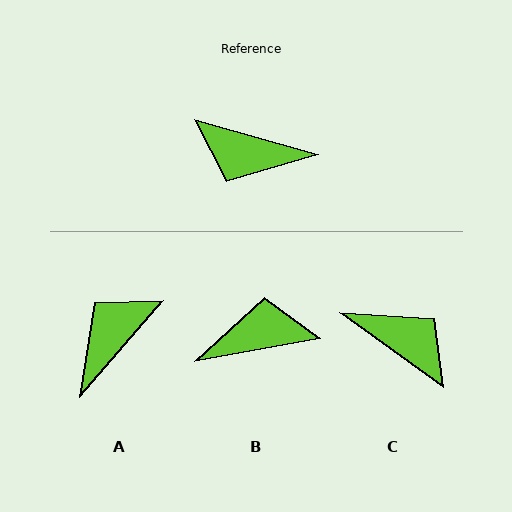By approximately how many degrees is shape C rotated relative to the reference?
Approximately 160 degrees counter-clockwise.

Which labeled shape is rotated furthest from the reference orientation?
C, about 160 degrees away.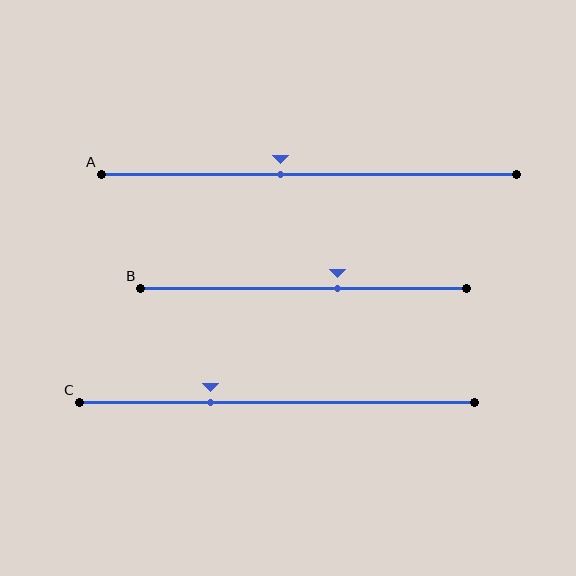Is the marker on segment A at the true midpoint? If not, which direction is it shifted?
No, the marker on segment A is shifted to the left by about 7% of the segment length.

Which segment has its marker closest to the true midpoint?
Segment A has its marker closest to the true midpoint.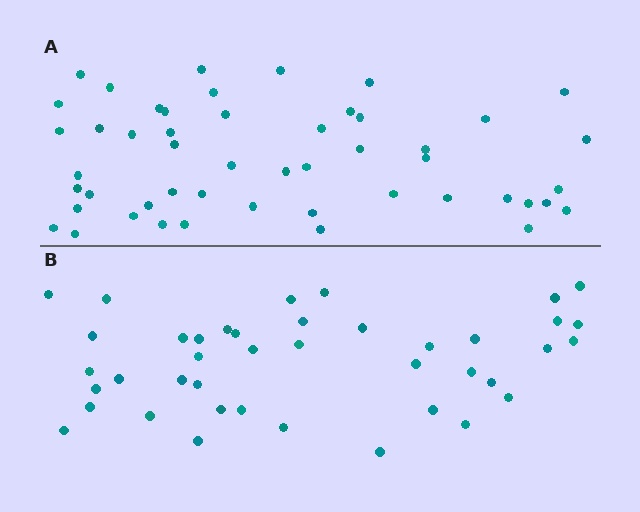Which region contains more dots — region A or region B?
Region A (the top region) has more dots.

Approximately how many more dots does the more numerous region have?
Region A has roughly 8 or so more dots than region B.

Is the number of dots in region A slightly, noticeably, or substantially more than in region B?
Region A has only slightly more — the two regions are fairly close. The ratio is roughly 1.2 to 1.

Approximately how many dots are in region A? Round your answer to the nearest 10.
About 50 dots.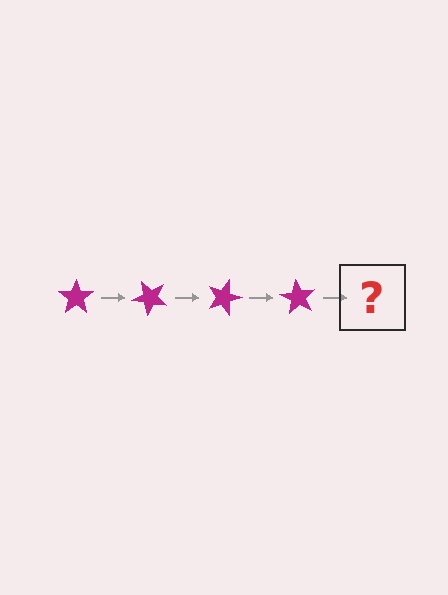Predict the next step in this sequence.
The next step is a magenta star rotated 180 degrees.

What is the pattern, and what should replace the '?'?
The pattern is that the star rotates 45 degrees each step. The '?' should be a magenta star rotated 180 degrees.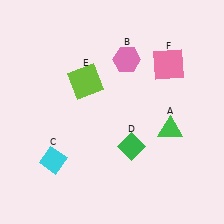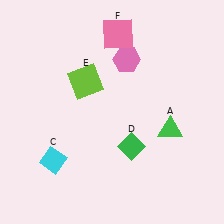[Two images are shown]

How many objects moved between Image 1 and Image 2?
1 object moved between the two images.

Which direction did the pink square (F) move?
The pink square (F) moved left.